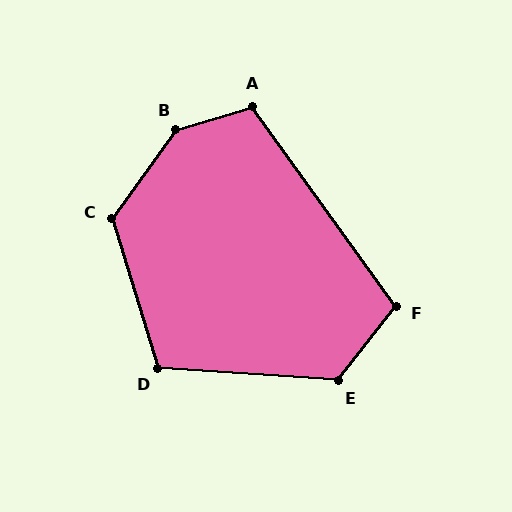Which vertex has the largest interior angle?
B, at approximately 143 degrees.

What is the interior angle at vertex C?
Approximately 127 degrees (obtuse).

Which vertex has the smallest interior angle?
F, at approximately 106 degrees.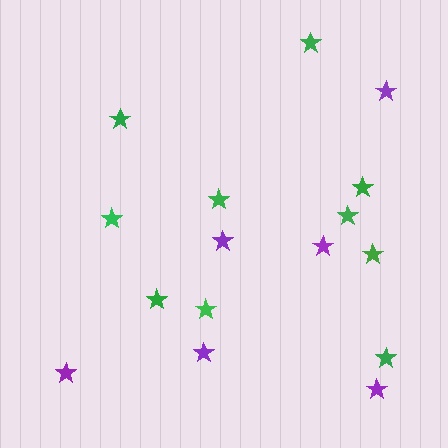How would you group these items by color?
There are 2 groups: one group of purple stars (6) and one group of green stars (10).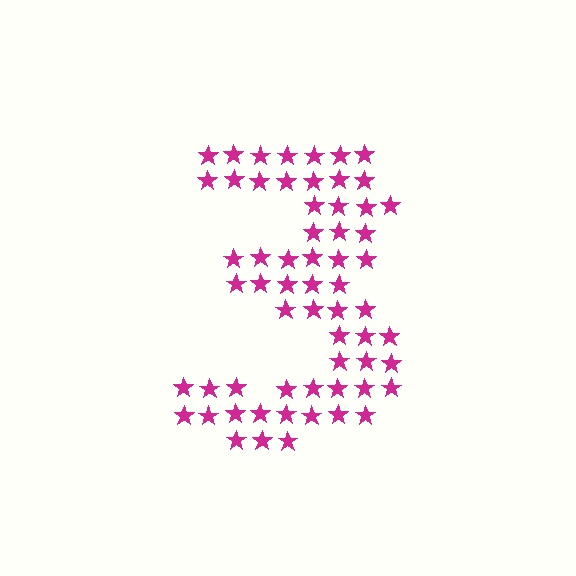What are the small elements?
The small elements are stars.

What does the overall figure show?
The overall figure shows the digit 3.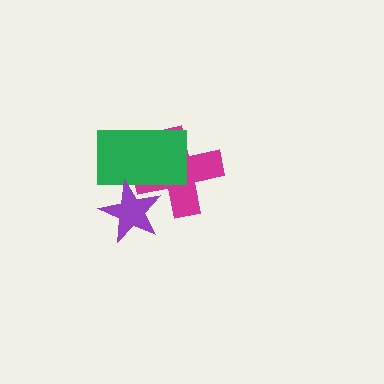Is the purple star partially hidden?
No, no other shape covers it.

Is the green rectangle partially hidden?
Yes, it is partially covered by another shape.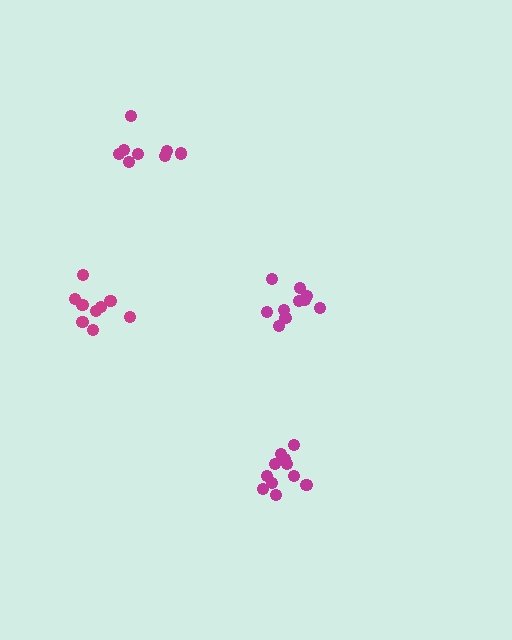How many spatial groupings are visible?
There are 4 spatial groupings.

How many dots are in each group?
Group 1: 8 dots, Group 2: 11 dots, Group 3: 10 dots, Group 4: 9 dots (38 total).